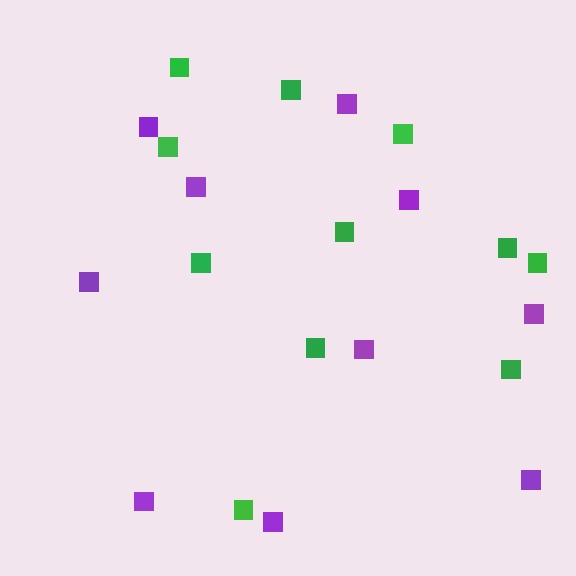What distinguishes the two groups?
There are 2 groups: one group of purple squares (10) and one group of green squares (11).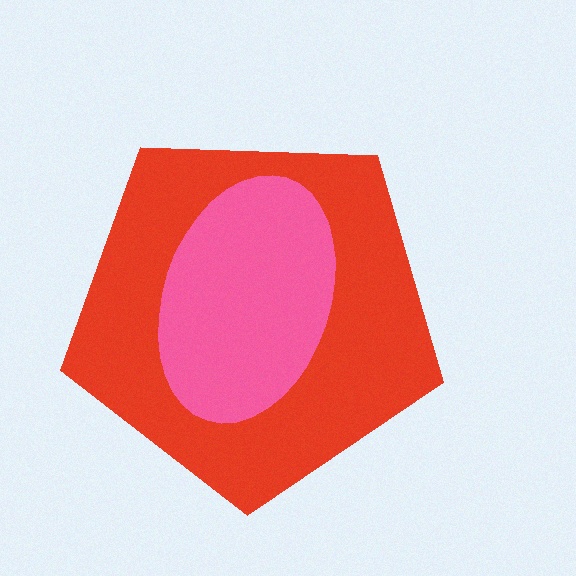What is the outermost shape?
The red pentagon.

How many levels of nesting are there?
2.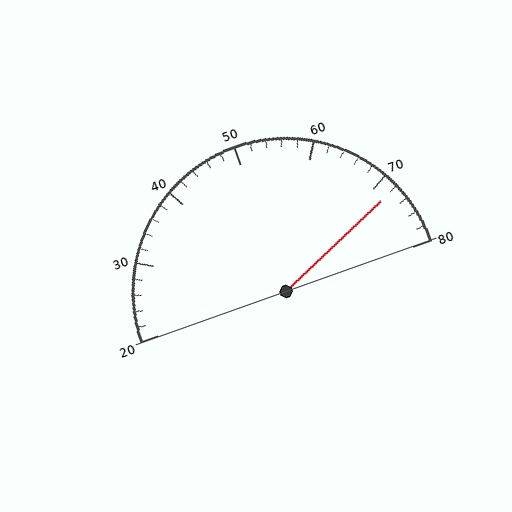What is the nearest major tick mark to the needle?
The nearest major tick mark is 70.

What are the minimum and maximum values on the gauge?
The gauge ranges from 20 to 80.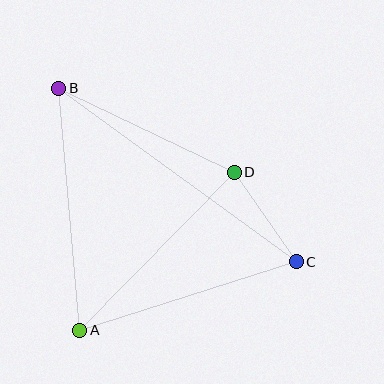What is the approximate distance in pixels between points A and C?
The distance between A and C is approximately 227 pixels.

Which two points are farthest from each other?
Points B and C are farthest from each other.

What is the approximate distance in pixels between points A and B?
The distance between A and B is approximately 243 pixels.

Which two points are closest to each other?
Points C and D are closest to each other.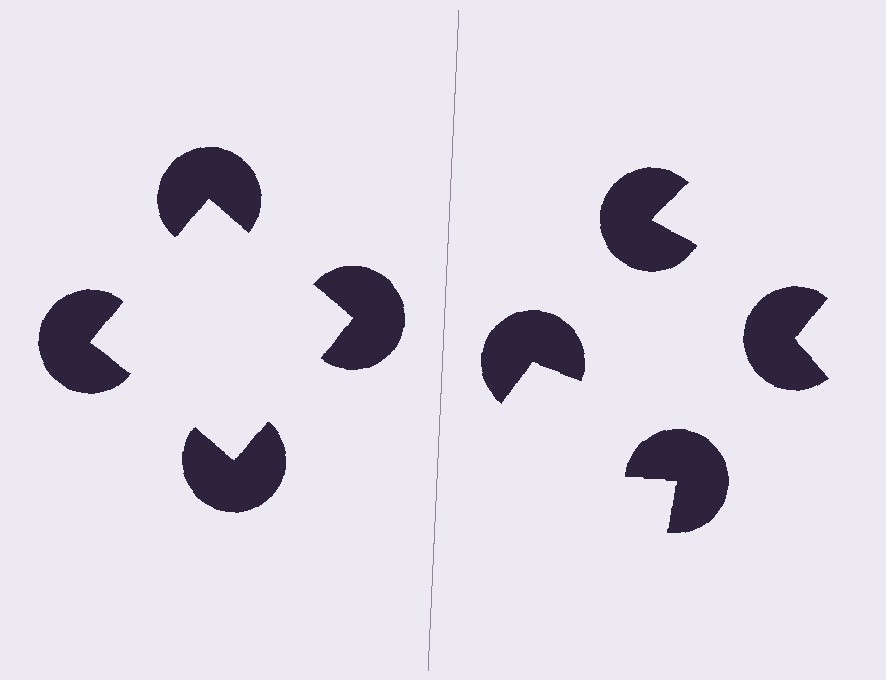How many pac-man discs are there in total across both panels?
8 — 4 on each side.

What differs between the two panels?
The pac-man discs are positioned identically on both sides; only the wedge orientations differ. On the left they align to a square; on the right they are misaligned.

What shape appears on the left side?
An illusory square.